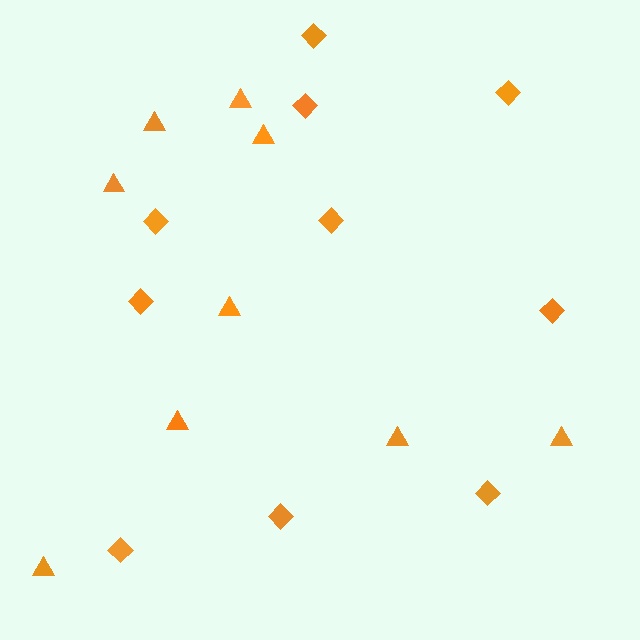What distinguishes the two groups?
There are 2 groups: one group of diamonds (10) and one group of triangles (9).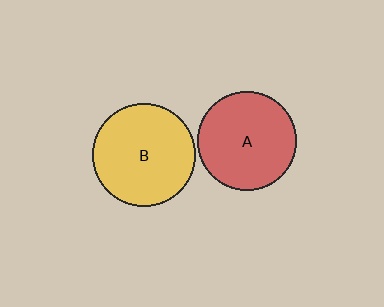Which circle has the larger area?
Circle B (yellow).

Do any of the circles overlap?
No, none of the circles overlap.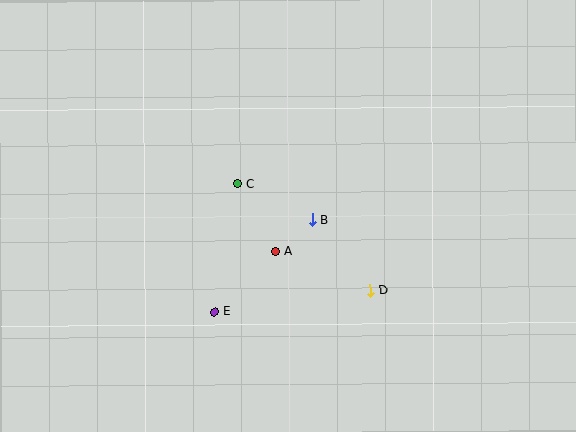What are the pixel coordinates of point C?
Point C is at (238, 184).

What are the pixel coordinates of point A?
Point A is at (276, 251).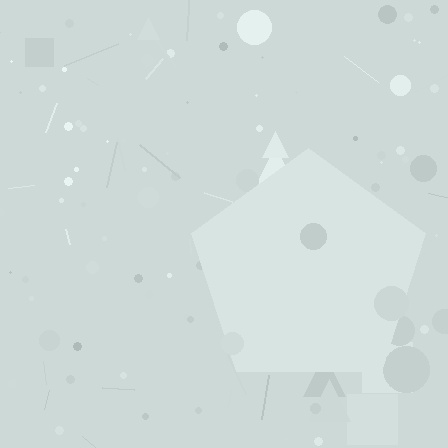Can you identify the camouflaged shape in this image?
The camouflaged shape is a pentagon.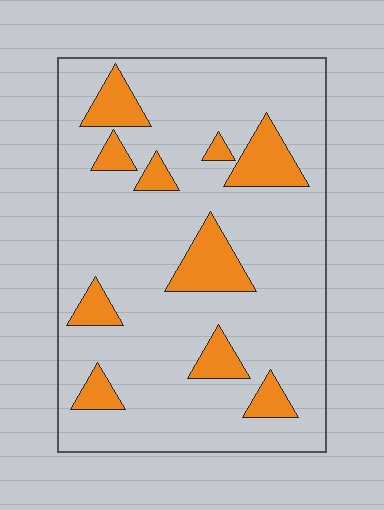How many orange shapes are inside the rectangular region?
10.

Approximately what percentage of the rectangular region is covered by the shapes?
Approximately 15%.